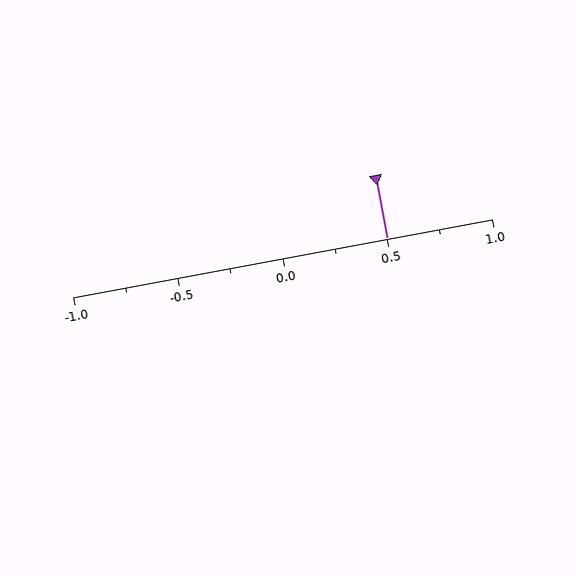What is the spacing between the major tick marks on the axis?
The major ticks are spaced 0.5 apart.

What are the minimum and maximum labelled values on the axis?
The axis runs from -1.0 to 1.0.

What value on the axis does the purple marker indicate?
The marker indicates approximately 0.5.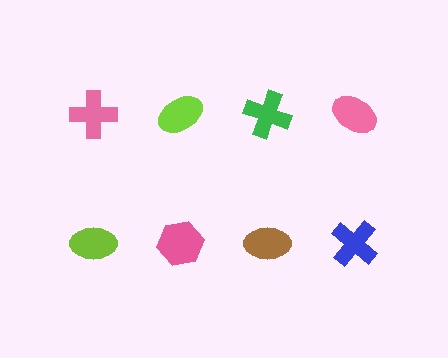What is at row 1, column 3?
A green cross.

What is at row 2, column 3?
A brown ellipse.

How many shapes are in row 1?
4 shapes.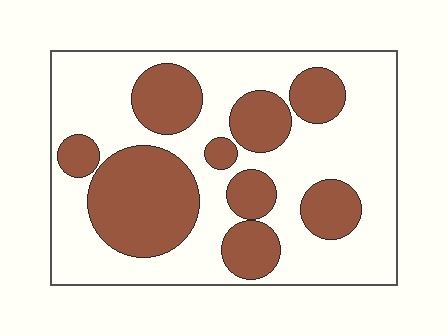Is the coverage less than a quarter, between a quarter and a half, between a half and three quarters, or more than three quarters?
Between a quarter and a half.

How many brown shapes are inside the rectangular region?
9.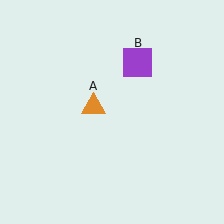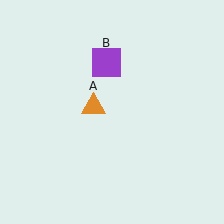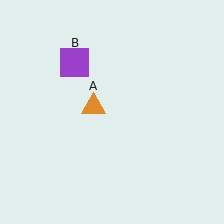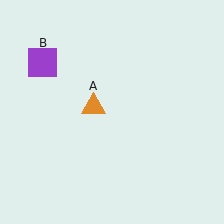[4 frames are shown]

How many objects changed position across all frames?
1 object changed position: purple square (object B).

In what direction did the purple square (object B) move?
The purple square (object B) moved left.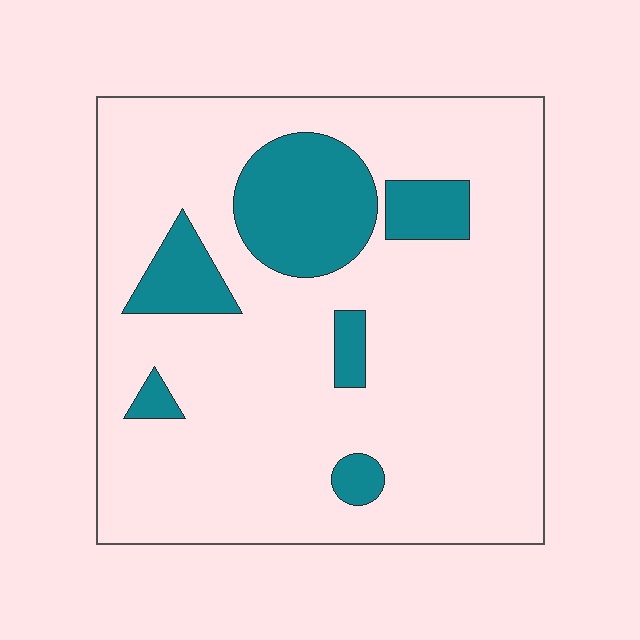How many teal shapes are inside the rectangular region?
6.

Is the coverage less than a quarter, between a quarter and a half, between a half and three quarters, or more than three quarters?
Less than a quarter.